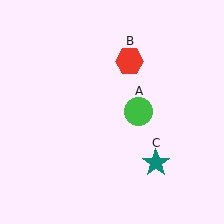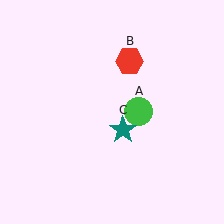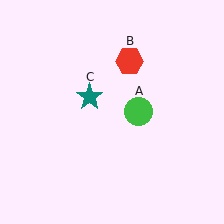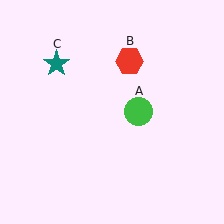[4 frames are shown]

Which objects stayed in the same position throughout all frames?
Green circle (object A) and red hexagon (object B) remained stationary.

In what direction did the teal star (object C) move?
The teal star (object C) moved up and to the left.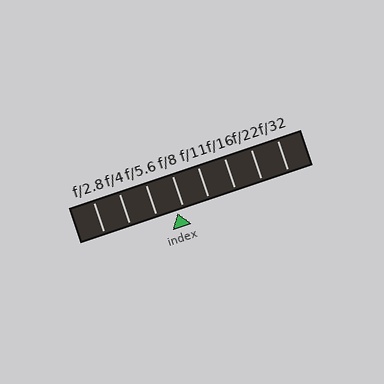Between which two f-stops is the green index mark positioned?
The index mark is between f/5.6 and f/8.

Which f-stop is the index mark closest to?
The index mark is closest to f/8.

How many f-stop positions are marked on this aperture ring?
There are 8 f-stop positions marked.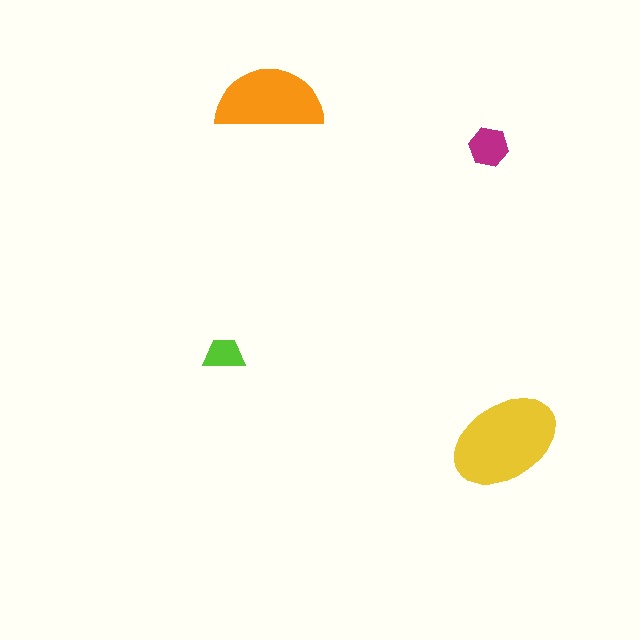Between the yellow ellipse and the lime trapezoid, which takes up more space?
The yellow ellipse.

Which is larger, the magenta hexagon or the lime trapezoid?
The magenta hexagon.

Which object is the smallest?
The lime trapezoid.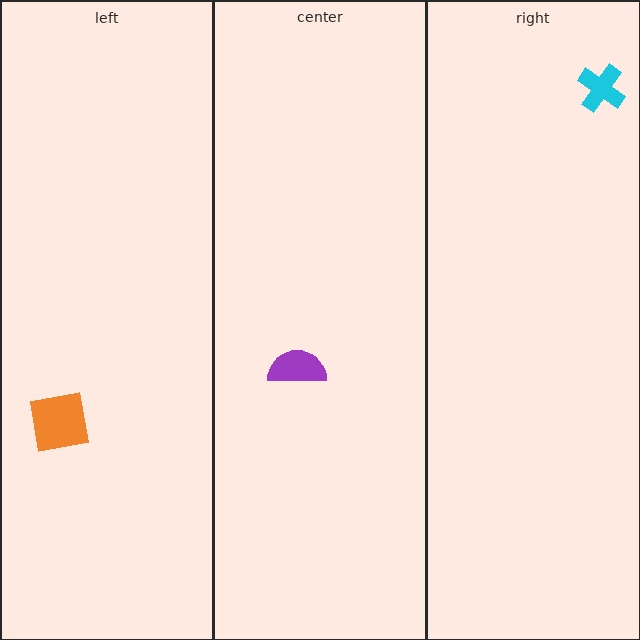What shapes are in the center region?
The purple semicircle.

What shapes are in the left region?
The orange square.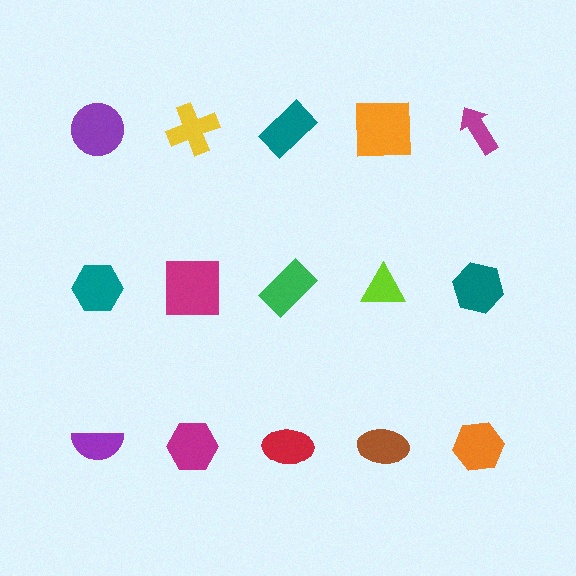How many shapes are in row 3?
5 shapes.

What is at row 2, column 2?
A magenta square.